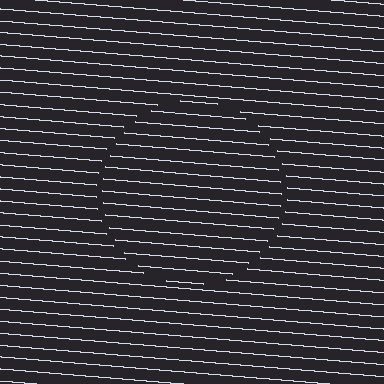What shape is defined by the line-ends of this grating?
An illusory circle. The interior of the shape contains the same grating, shifted by half a period — the contour is defined by the phase discontinuity where line-ends from the inner and outer gratings abut.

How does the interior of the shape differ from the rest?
The interior of the shape contains the same grating, shifted by half a period — the contour is defined by the phase discontinuity where line-ends from the inner and outer gratings abut.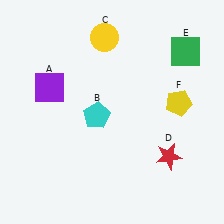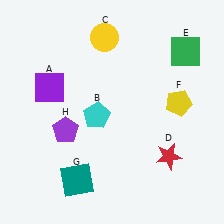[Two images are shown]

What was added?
A teal square (G), a purple pentagon (H) were added in Image 2.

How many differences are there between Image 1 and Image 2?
There are 2 differences between the two images.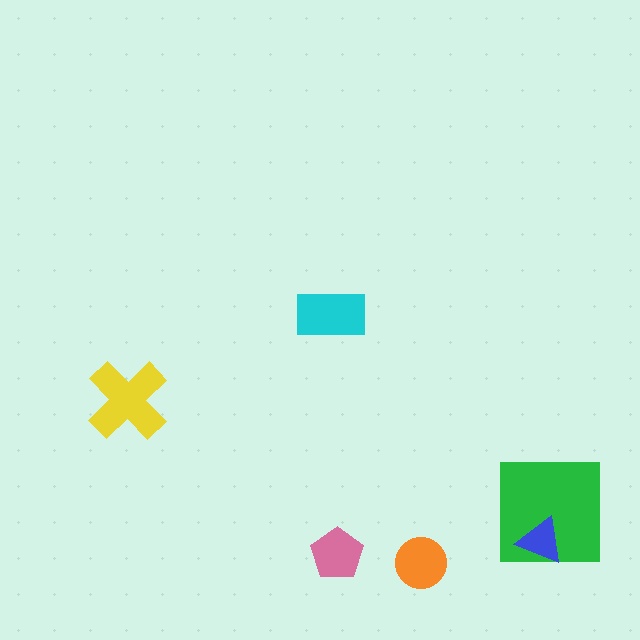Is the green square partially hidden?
Yes, it is partially covered by another shape.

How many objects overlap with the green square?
1 object overlaps with the green square.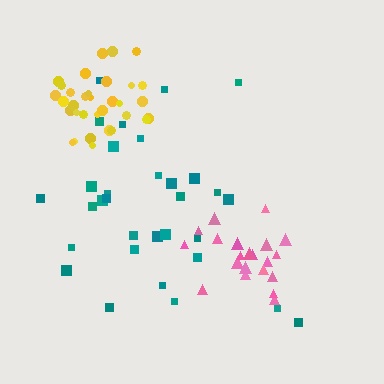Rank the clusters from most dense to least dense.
yellow, pink, teal.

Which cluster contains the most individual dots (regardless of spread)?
Yellow (33).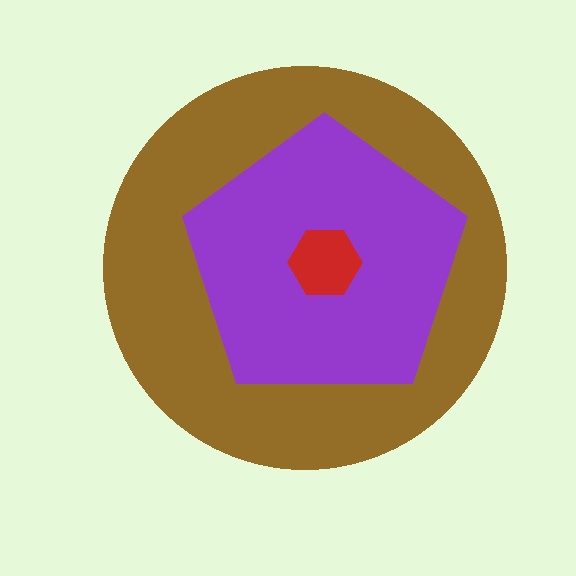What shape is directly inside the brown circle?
The purple pentagon.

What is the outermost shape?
The brown circle.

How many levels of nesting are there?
3.